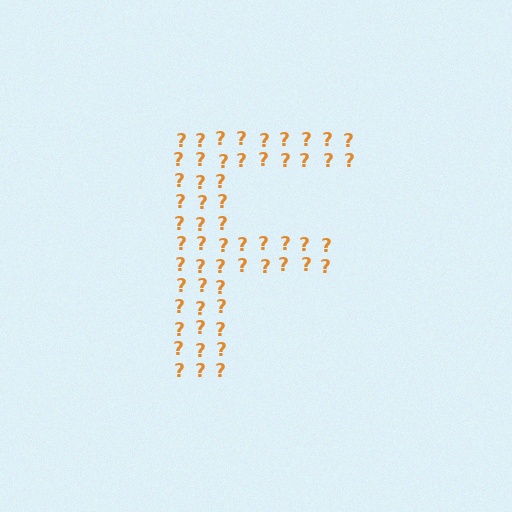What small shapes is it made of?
It is made of small question marks.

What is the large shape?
The large shape is the letter F.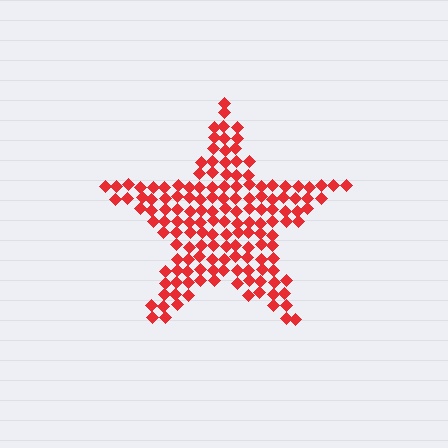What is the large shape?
The large shape is a star.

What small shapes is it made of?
It is made of small diamonds.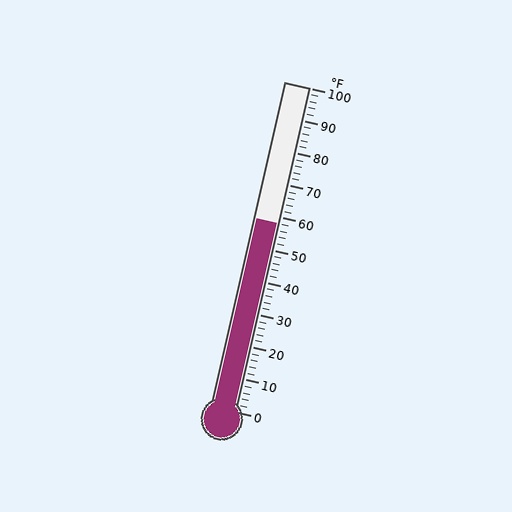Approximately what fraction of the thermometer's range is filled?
The thermometer is filled to approximately 60% of its range.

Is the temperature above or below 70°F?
The temperature is below 70°F.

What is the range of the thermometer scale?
The thermometer scale ranges from 0°F to 100°F.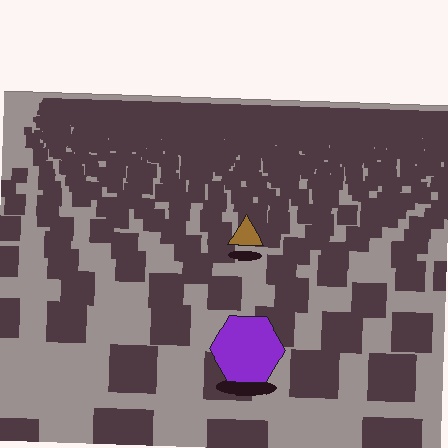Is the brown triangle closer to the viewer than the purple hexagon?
No. The purple hexagon is closer — you can tell from the texture gradient: the ground texture is coarser near it.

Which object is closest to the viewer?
The purple hexagon is closest. The texture marks near it are larger and more spread out.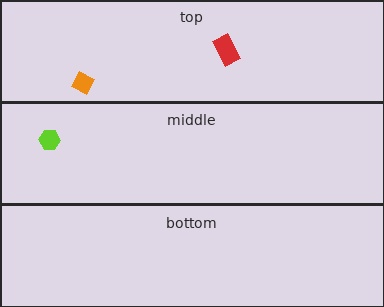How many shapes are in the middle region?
1.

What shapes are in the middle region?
The lime hexagon.